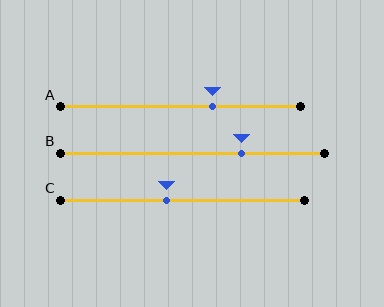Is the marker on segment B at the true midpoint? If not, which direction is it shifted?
No, the marker on segment B is shifted to the right by about 19% of the segment length.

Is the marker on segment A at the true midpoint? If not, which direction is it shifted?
No, the marker on segment A is shifted to the right by about 13% of the segment length.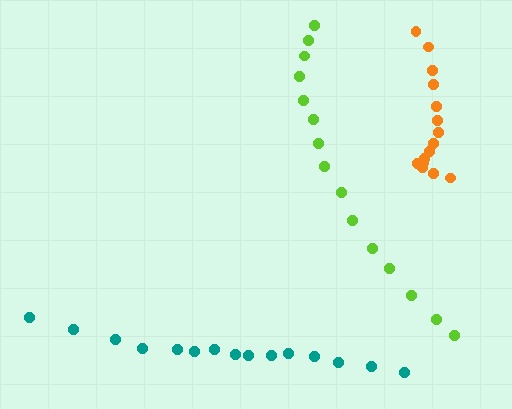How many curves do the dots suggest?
There are 3 distinct paths.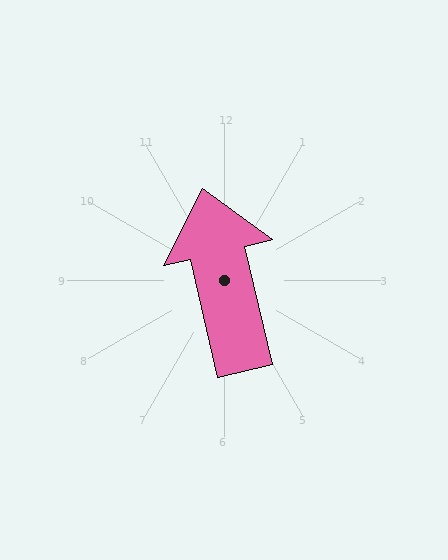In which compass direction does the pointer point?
North.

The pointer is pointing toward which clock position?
Roughly 12 o'clock.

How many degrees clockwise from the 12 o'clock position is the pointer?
Approximately 347 degrees.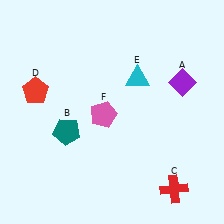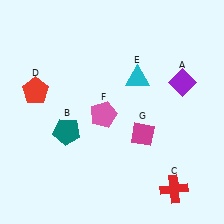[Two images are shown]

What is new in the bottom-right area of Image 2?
A magenta diamond (G) was added in the bottom-right area of Image 2.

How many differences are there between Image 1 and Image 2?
There is 1 difference between the two images.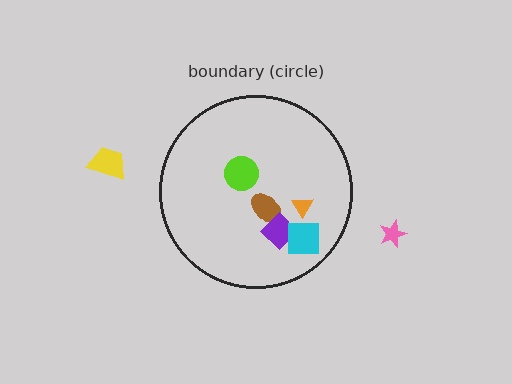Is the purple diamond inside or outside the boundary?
Inside.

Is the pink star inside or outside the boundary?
Outside.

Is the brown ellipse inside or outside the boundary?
Inside.